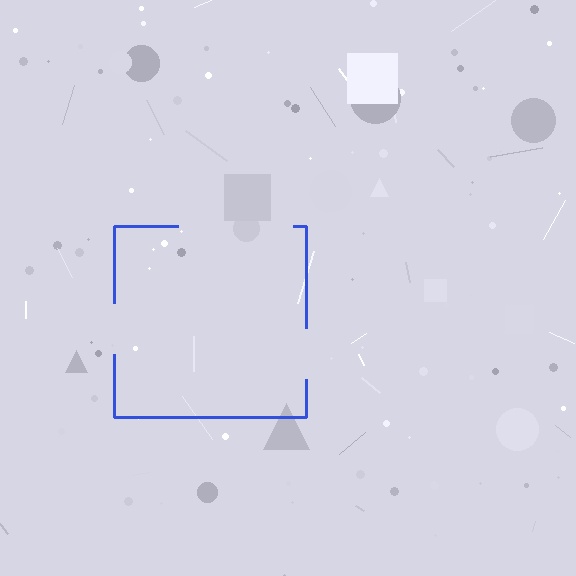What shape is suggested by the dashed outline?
The dashed outline suggests a square.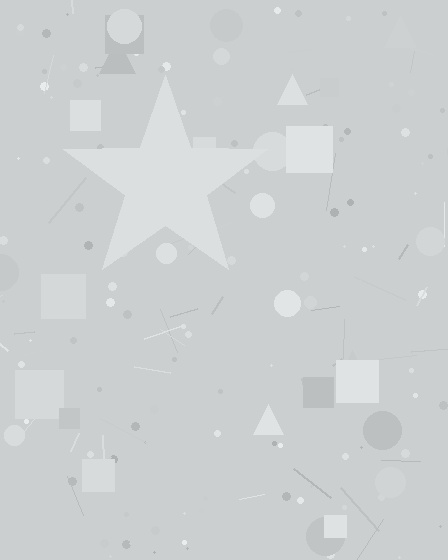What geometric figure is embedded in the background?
A star is embedded in the background.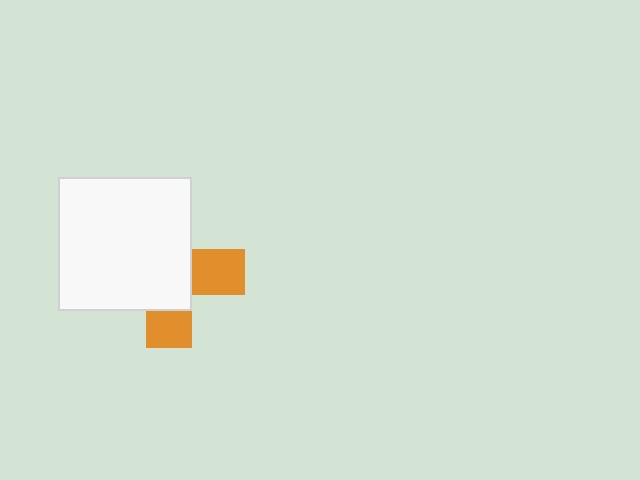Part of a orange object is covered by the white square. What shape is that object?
It is a cross.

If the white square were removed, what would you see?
You would see the complete orange cross.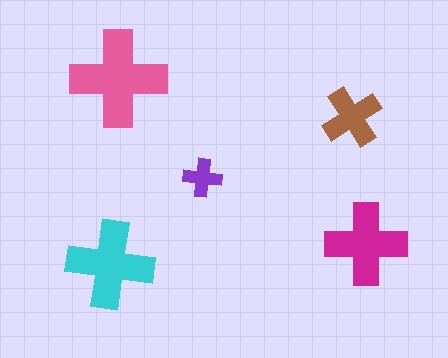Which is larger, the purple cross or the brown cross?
The brown one.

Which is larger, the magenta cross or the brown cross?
The magenta one.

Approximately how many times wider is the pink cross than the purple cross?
About 2.5 times wider.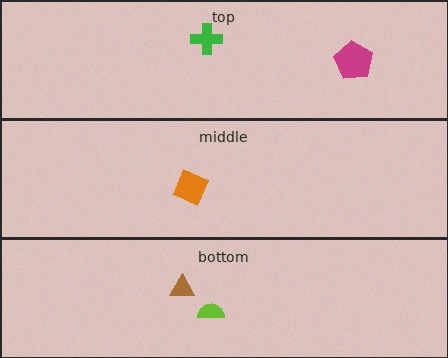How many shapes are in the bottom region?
2.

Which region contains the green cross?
The top region.